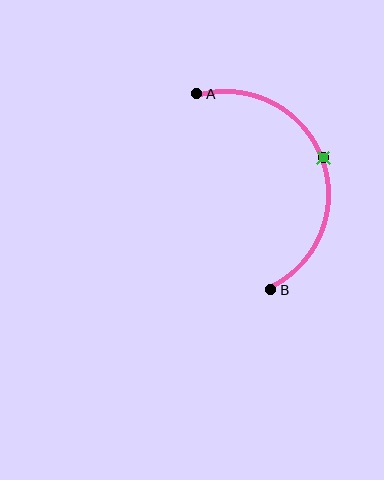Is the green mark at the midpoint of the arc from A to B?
Yes. The green mark lies on the arc at equal arc-length from both A and B — it is the arc midpoint.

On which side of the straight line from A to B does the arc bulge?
The arc bulges to the right of the straight line connecting A and B.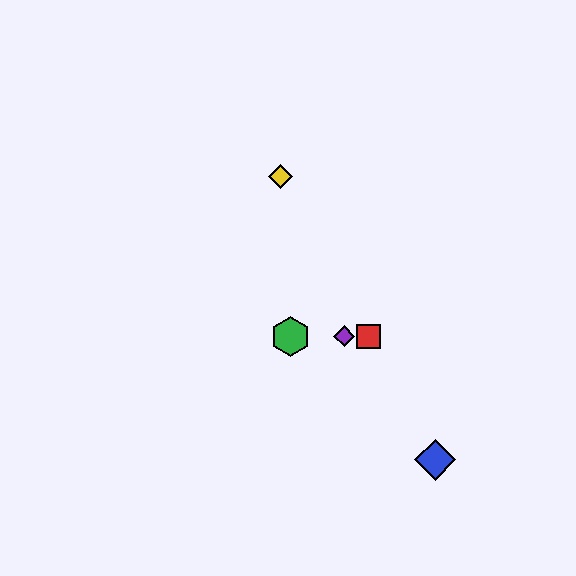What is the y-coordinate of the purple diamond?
The purple diamond is at y≈336.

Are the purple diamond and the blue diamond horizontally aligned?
No, the purple diamond is at y≈336 and the blue diamond is at y≈460.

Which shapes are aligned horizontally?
The red square, the green hexagon, the purple diamond are aligned horizontally.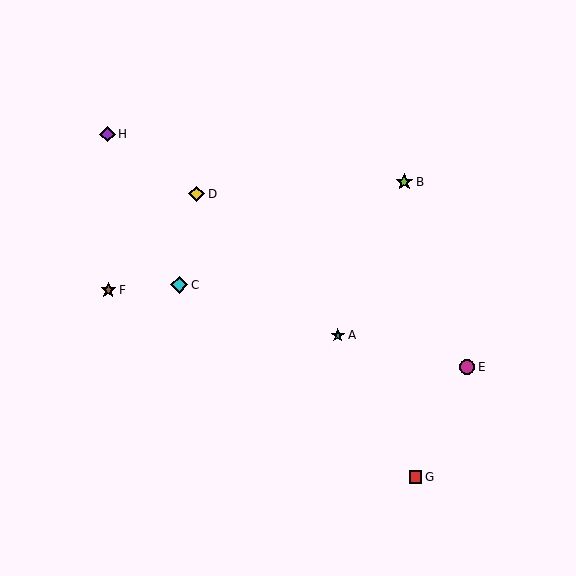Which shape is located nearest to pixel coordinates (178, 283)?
The cyan diamond (labeled C) at (179, 285) is nearest to that location.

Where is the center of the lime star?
The center of the lime star is at (404, 182).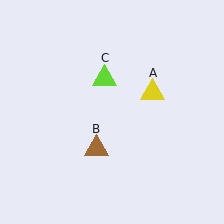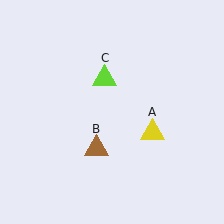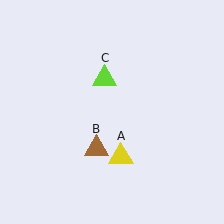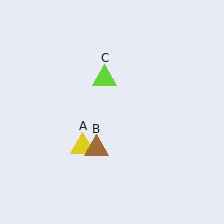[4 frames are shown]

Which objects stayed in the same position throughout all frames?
Brown triangle (object B) and lime triangle (object C) remained stationary.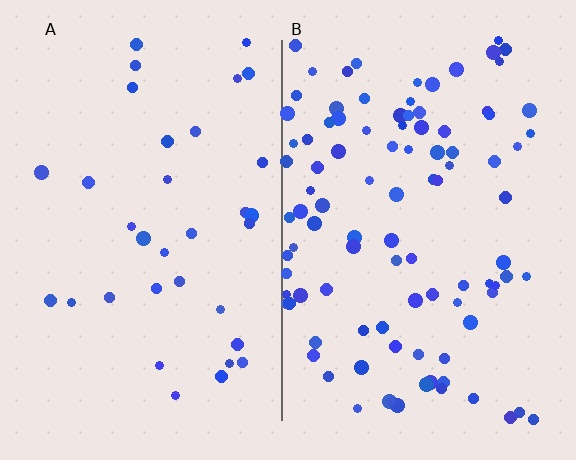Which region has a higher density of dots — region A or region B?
B (the right).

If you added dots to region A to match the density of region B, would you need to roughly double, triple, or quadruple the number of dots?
Approximately triple.